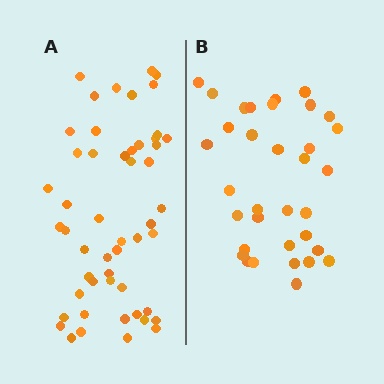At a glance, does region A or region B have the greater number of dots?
Region A (the left region) has more dots.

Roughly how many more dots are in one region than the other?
Region A has approximately 15 more dots than region B.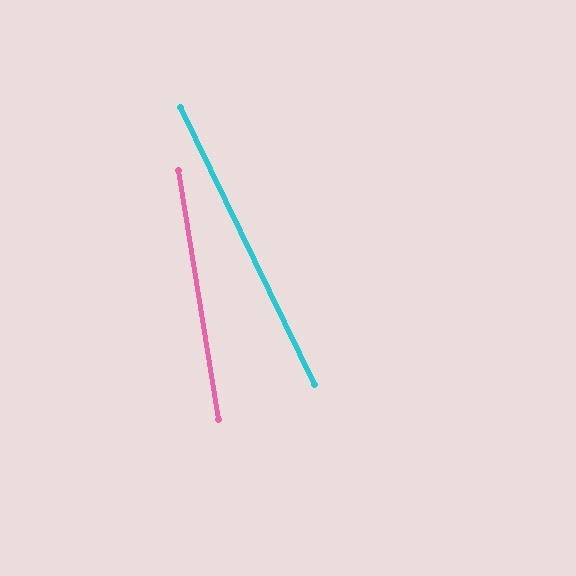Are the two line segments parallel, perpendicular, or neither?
Neither parallel nor perpendicular — they differ by about 17°.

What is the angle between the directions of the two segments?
Approximately 17 degrees.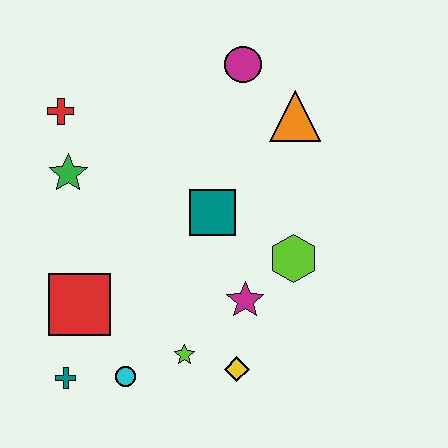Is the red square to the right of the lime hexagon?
No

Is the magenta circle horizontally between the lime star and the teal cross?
No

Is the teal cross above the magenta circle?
No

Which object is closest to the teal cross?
The cyan circle is closest to the teal cross.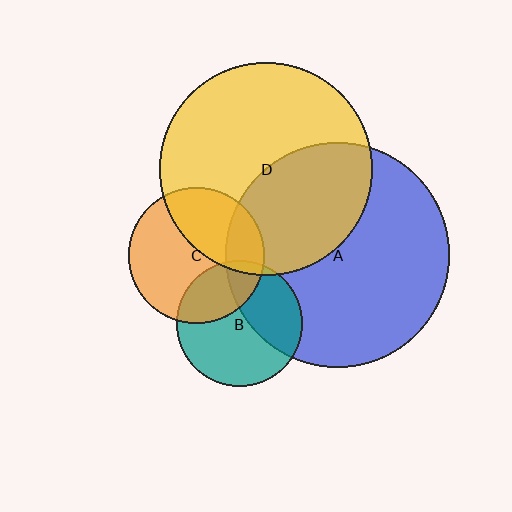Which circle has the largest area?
Circle A (blue).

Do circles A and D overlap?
Yes.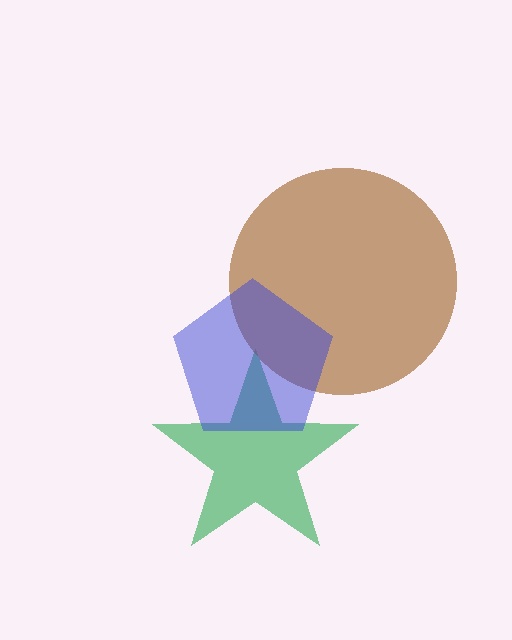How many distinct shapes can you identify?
There are 3 distinct shapes: a green star, a brown circle, a blue pentagon.